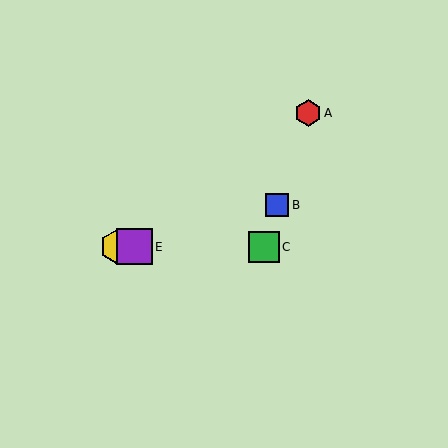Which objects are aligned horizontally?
Objects C, D, E are aligned horizontally.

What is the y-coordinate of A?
Object A is at y≈113.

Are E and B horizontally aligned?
No, E is at y≈247 and B is at y≈205.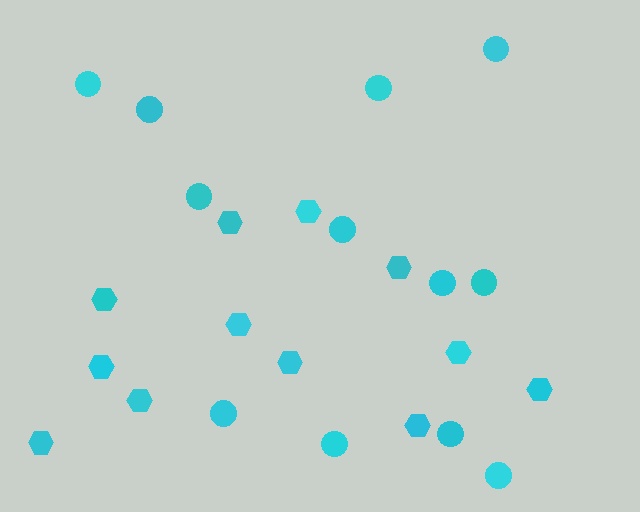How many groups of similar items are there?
There are 2 groups: one group of hexagons (12) and one group of circles (12).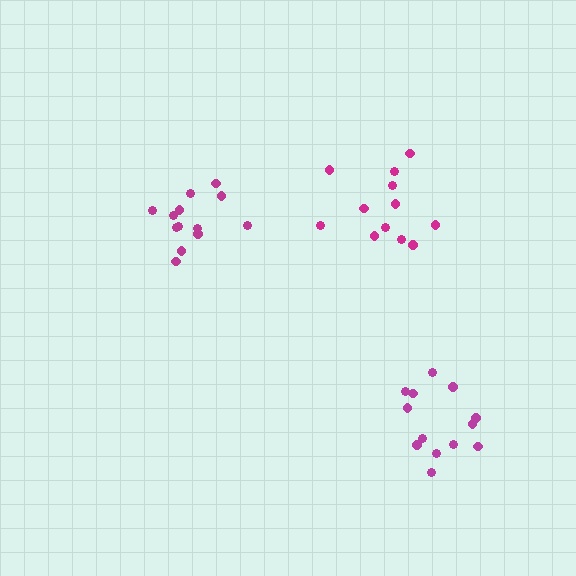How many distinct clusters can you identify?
There are 3 distinct clusters.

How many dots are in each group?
Group 1: 13 dots, Group 2: 13 dots, Group 3: 12 dots (38 total).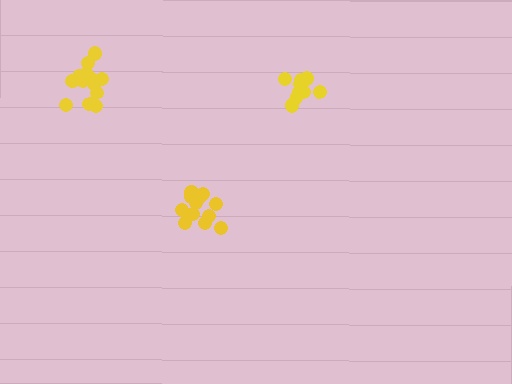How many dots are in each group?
Group 1: 12 dots, Group 2: 14 dots, Group 3: 9 dots (35 total).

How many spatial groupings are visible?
There are 3 spatial groupings.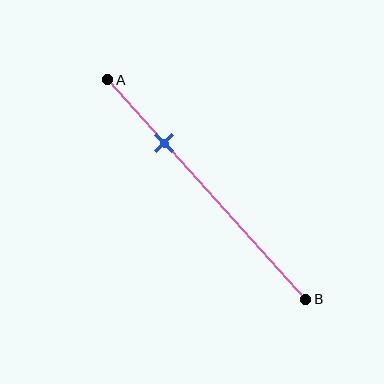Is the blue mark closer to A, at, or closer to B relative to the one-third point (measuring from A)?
The blue mark is closer to point A than the one-third point of segment AB.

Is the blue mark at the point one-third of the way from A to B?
No, the mark is at about 30% from A, not at the 33% one-third point.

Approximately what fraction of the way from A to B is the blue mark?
The blue mark is approximately 30% of the way from A to B.